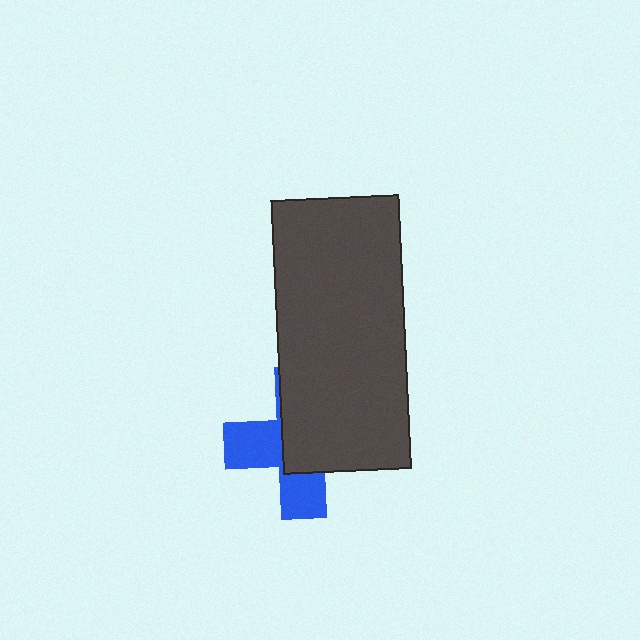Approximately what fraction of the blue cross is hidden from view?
Roughly 59% of the blue cross is hidden behind the dark gray rectangle.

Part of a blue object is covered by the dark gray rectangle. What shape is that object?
It is a cross.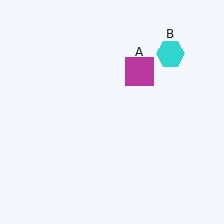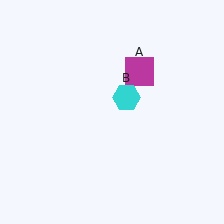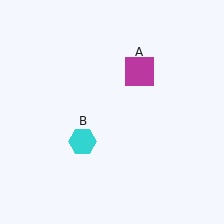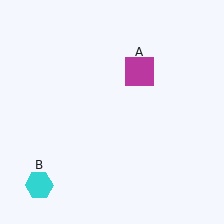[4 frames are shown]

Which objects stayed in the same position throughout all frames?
Magenta square (object A) remained stationary.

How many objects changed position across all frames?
1 object changed position: cyan hexagon (object B).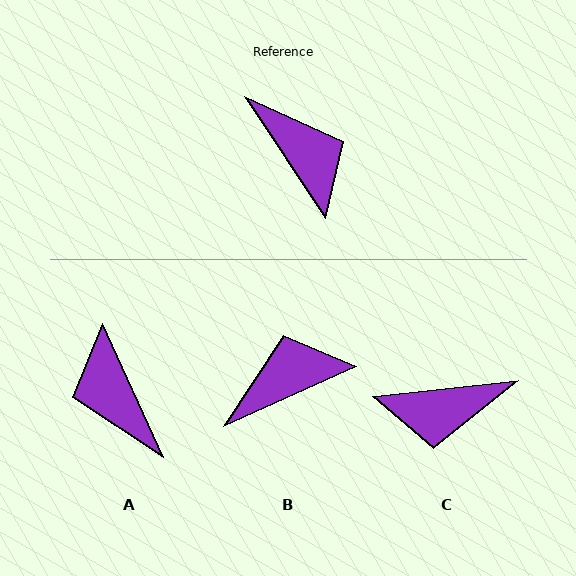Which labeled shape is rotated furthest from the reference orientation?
A, about 171 degrees away.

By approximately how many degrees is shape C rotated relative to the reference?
Approximately 117 degrees clockwise.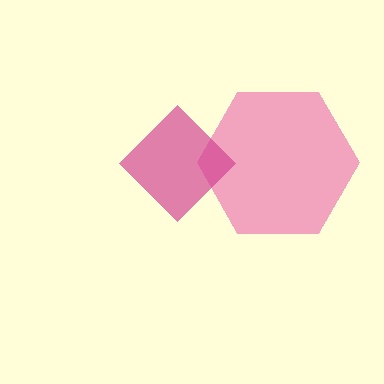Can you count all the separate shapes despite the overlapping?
Yes, there are 2 separate shapes.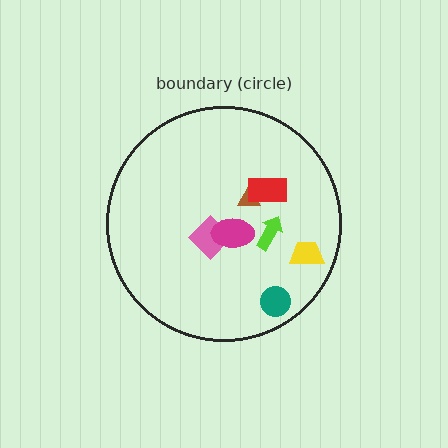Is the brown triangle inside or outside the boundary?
Inside.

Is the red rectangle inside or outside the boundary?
Inside.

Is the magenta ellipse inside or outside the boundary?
Inside.